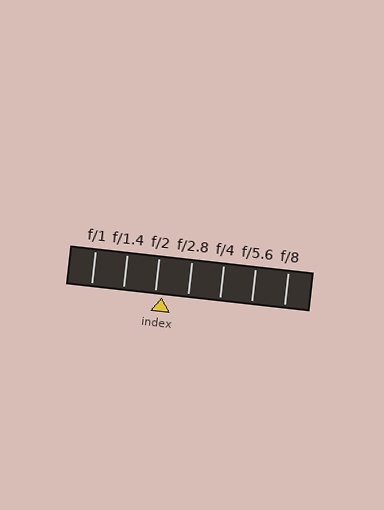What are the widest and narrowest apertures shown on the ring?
The widest aperture shown is f/1 and the narrowest is f/8.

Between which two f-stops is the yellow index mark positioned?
The index mark is between f/2 and f/2.8.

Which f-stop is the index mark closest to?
The index mark is closest to f/2.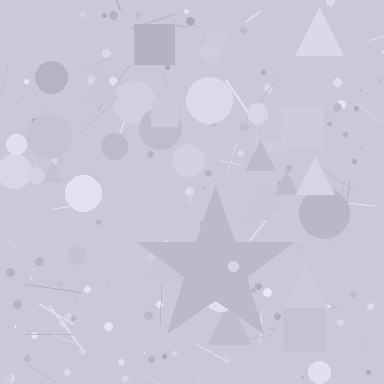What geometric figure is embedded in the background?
A star is embedded in the background.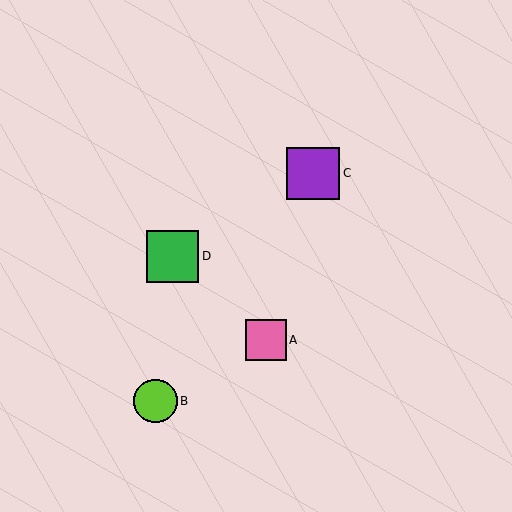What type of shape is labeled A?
Shape A is a pink square.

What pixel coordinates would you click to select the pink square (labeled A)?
Click at (266, 340) to select the pink square A.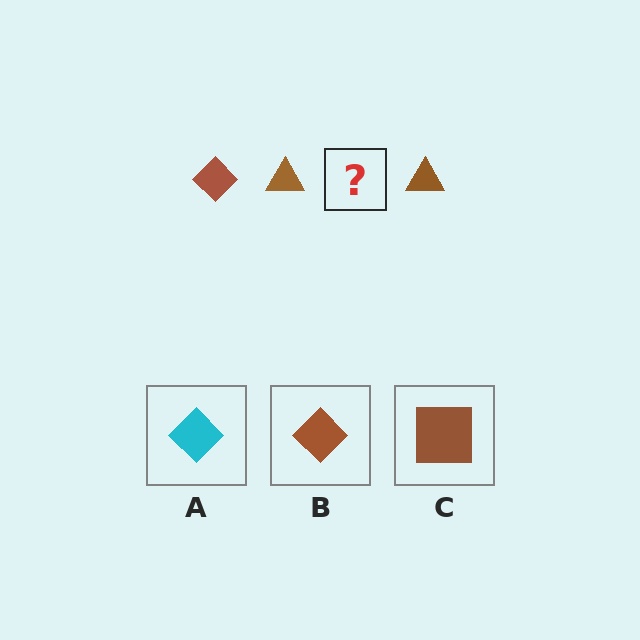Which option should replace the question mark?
Option B.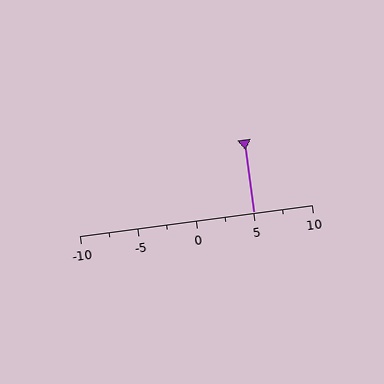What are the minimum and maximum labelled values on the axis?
The axis runs from -10 to 10.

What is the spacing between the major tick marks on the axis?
The major ticks are spaced 5 apart.